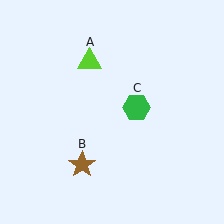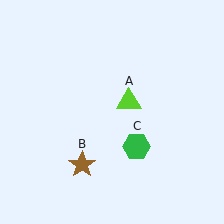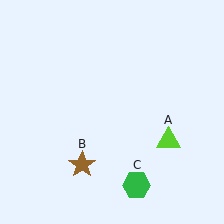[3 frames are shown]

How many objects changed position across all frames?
2 objects changed position: lime triangle (object A), green hexagon (object C).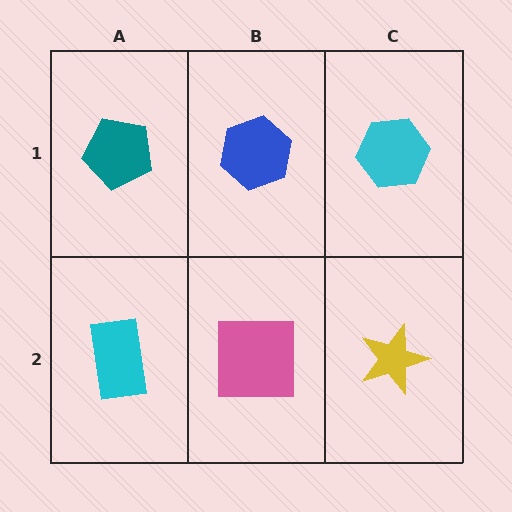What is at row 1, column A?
A teal pentagon.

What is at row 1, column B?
A blue hexagon.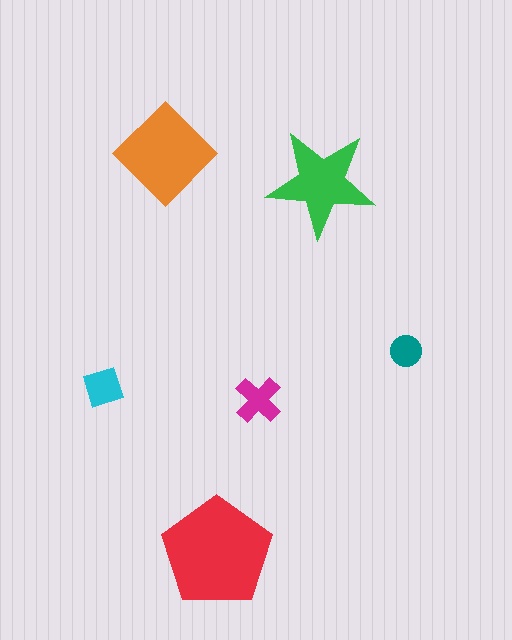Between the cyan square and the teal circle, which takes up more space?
The cyan square.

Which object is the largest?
The red pentagon.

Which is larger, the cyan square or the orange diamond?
The orange diamond.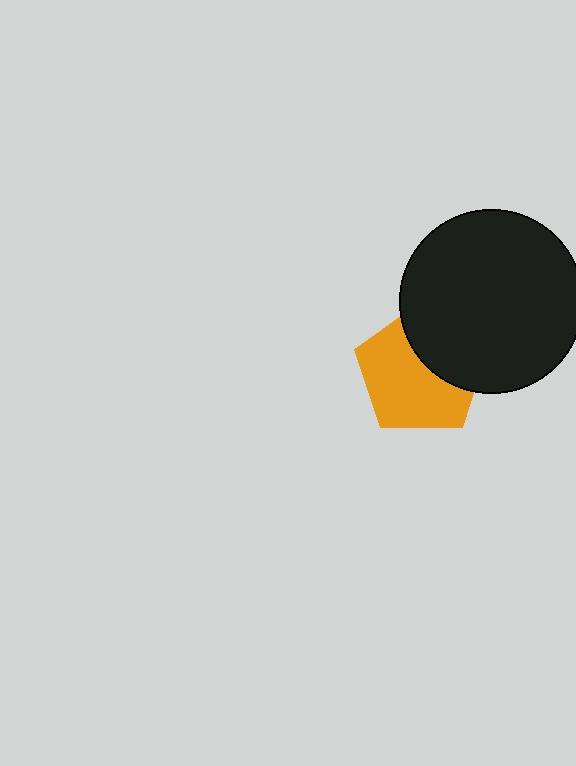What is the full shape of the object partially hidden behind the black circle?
The partially hidden object is an orange pentagon.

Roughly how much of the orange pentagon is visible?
About half of it is visible (roughly 63%).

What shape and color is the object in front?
The object in front is a black circle.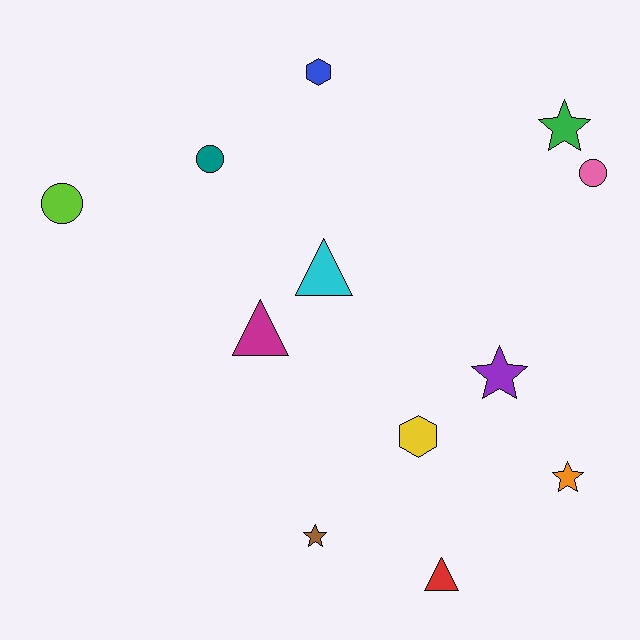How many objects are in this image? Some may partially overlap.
There are 12 objects.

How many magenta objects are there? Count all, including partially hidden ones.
There is 1 magenta object.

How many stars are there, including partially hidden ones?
There are 4 stars.